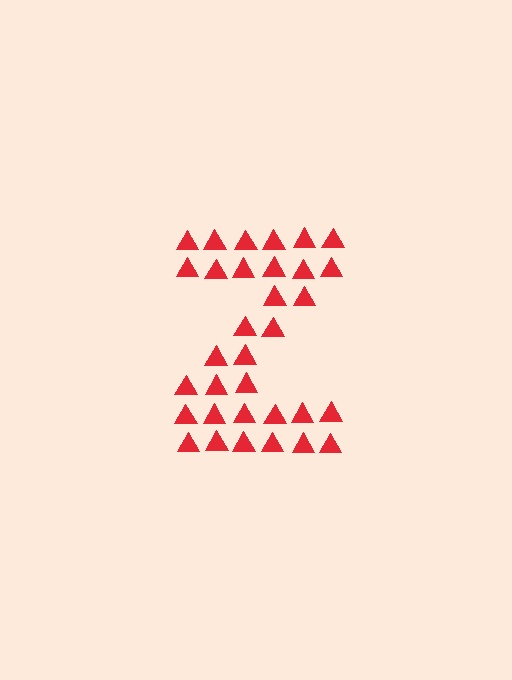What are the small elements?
The small elements are triangles.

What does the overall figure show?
The overall figure shows the letter Z.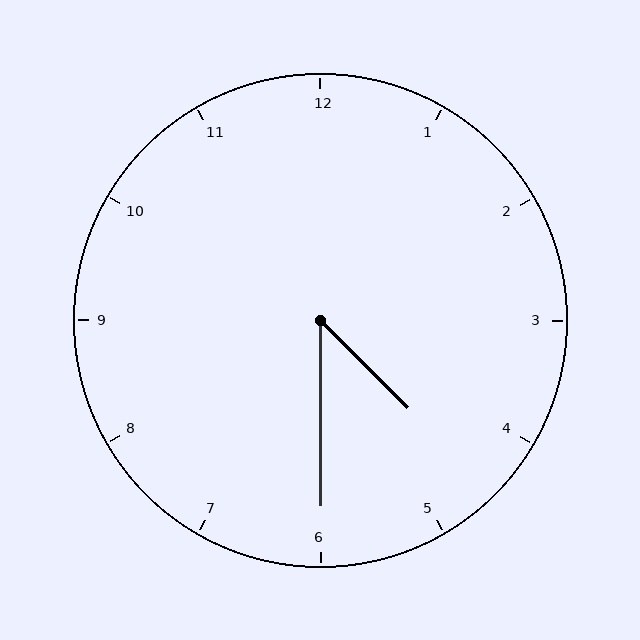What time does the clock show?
4:30.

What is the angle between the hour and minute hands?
Approximately 45 degrees.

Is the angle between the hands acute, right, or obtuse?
It is acute.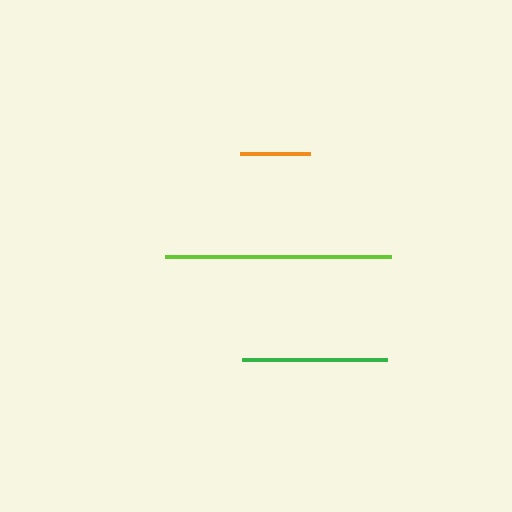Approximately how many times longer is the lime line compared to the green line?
The lime line is approximately 1.6 times the length of the green line.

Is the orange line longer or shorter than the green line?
The green line is longer than the orange line.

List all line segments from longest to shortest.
From longest to shortest: lime, green, orange.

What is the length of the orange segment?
The orange segment is approximately 69 pixels long.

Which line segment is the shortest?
The orange line is the shortest at approximately 69 pixels.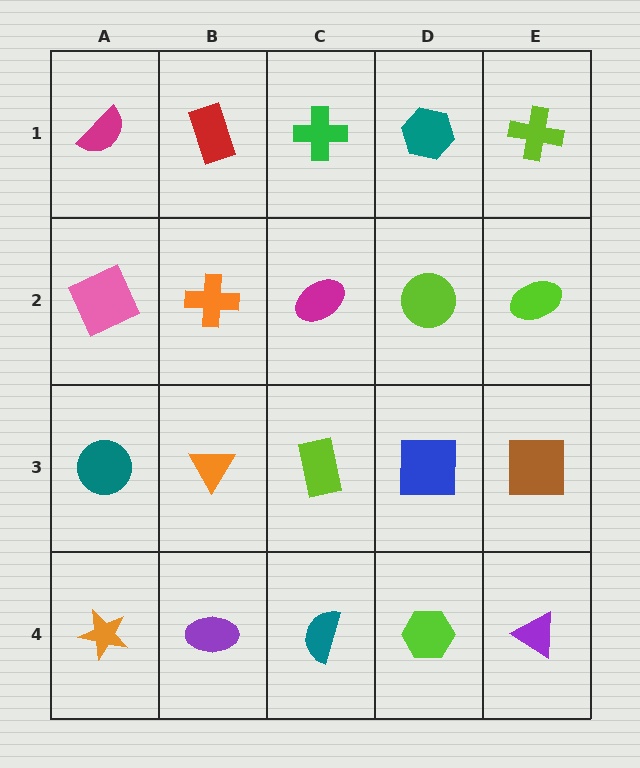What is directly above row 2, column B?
A red rectangle.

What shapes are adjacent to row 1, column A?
A pink square (row 2, column A), a red rectangle (row 1, column B).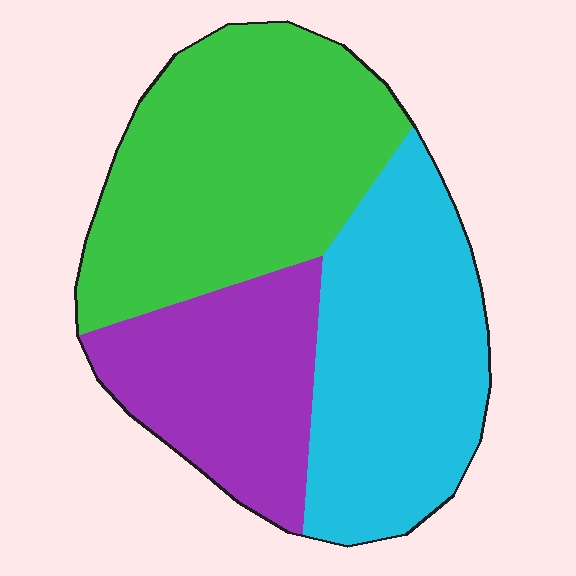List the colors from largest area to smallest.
From largest to smallest: green, cyan, purple.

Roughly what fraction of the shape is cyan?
Cyan takes up about one third (1/3) of the shape.